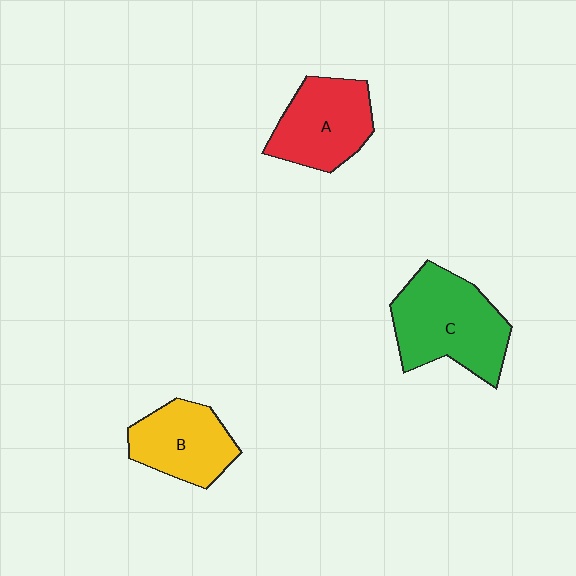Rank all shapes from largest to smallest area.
From largest to smallest: C (green), A (red), B (yellow).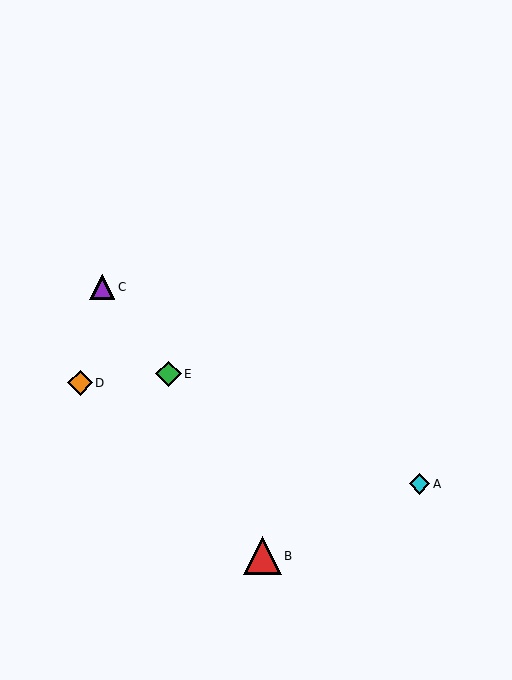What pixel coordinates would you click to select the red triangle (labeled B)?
Click at (263, 556) to select the red triangle B.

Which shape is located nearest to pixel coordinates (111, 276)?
The purple triangle (labeled C) at (102, 287) is nearest to that location.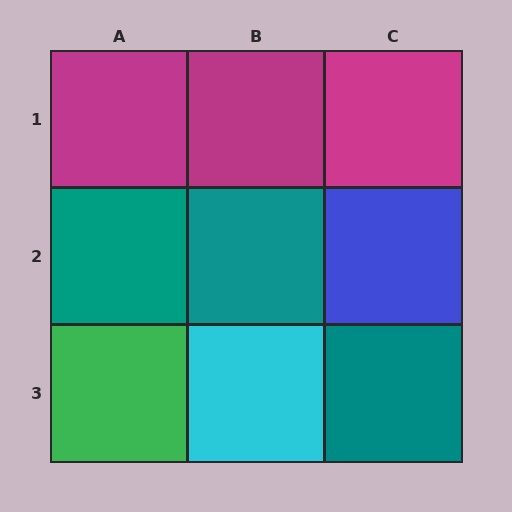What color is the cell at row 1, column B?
Magenta.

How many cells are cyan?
1 cell is cyan.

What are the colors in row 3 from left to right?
Green, cyan, teal.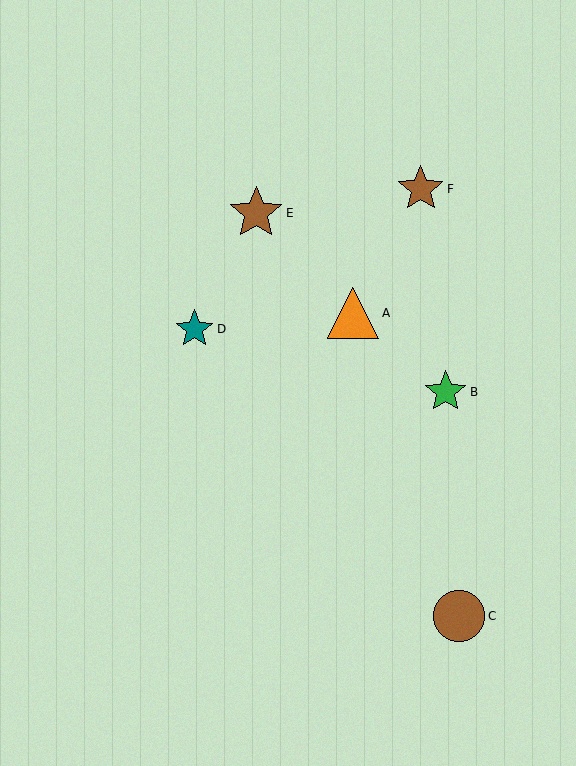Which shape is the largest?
The brown star (labeled E) is the largest.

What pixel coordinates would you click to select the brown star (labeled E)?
Click at (256, 213) to select the brown star E.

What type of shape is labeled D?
Shape D is a teal star.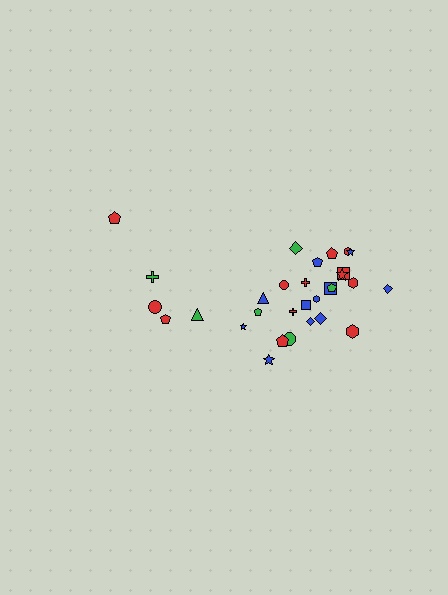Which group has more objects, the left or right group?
The right group.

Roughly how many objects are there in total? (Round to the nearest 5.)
Roughly 30 objects in total.